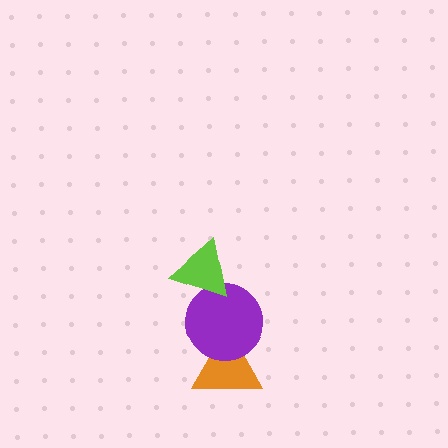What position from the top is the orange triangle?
The orange triangle is 3rd from the top.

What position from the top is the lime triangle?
The lime triangle is 1st from the top.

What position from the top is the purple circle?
The purple circle is 2nd from the top.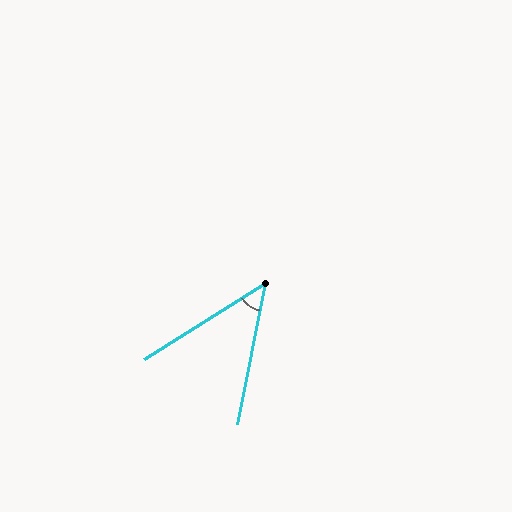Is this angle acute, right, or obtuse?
It is acute.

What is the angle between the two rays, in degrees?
Approximately 47 degrees.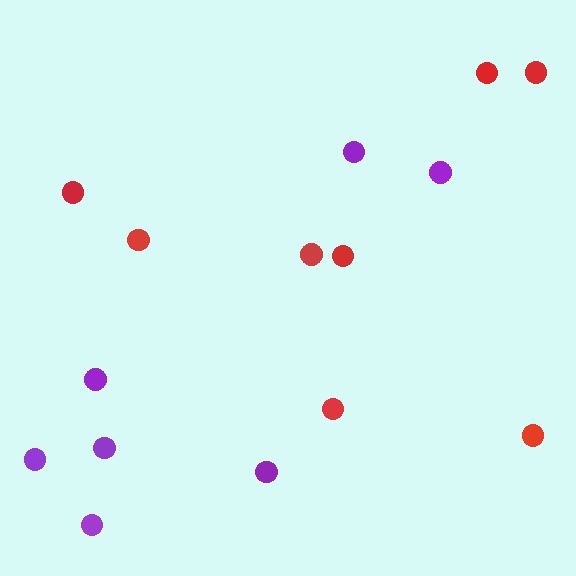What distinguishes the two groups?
There are 2 groups: one group of purple circles (7) and one group of red circles (8).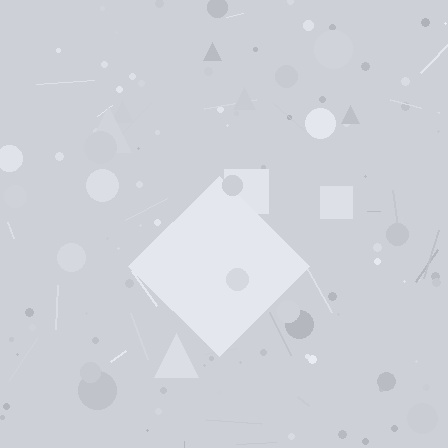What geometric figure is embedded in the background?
A diamond is embedded in the background.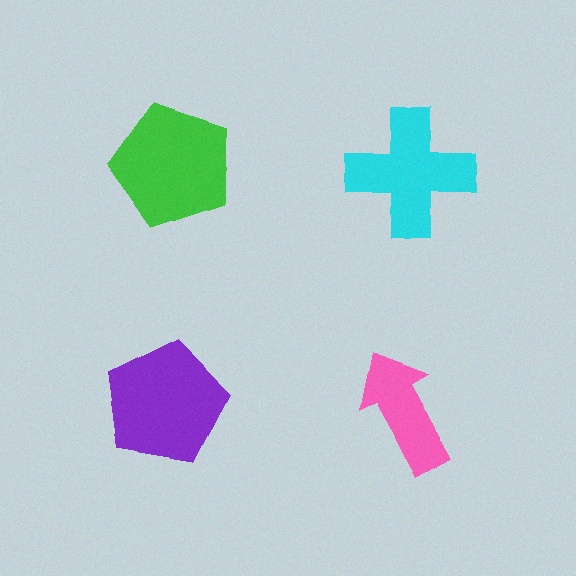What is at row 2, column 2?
A pink arrow.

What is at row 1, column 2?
A cyan cross.